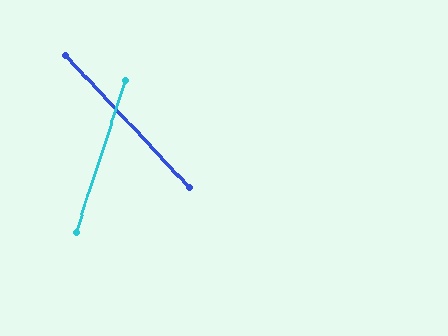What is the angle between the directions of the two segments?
Approximately 61 degrees.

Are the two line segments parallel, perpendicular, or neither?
Neither parallel nor perpendicular — they differ by about 61°.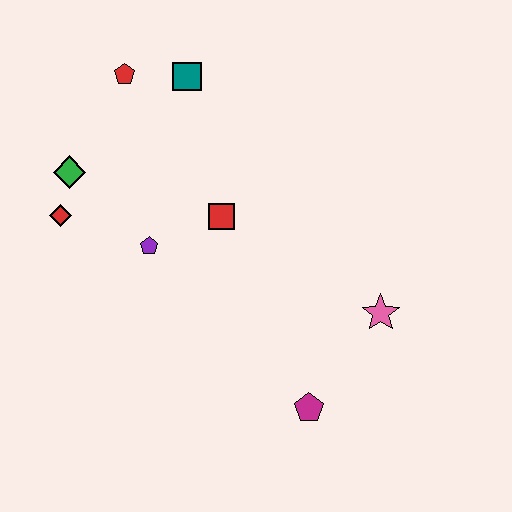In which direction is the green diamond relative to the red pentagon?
The green diamond is below the red pentagon.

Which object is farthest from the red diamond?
The pink star is farthest from the red diamond.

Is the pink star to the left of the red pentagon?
No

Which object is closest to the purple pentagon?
The red square is closest to the purple pentagon.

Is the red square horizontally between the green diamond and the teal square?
No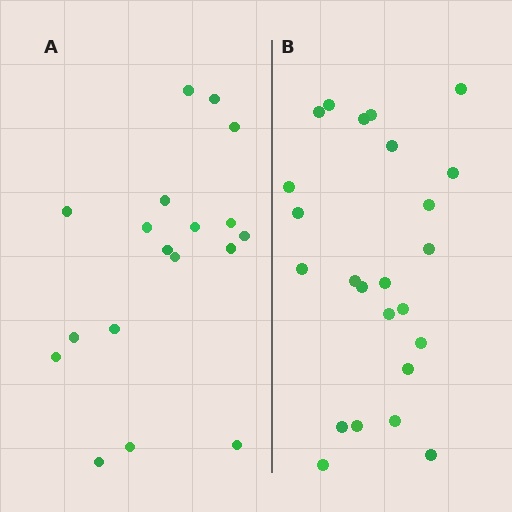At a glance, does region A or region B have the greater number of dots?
Region B (the right region) has more dots.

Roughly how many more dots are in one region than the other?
Region B has about 6 more dots than region A.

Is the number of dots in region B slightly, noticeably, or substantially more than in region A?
Region B has noticeably more, but not dramatically so. The ratio is roughly 1.3 to 1.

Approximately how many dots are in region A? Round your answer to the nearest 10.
About 20 dots. (The exact count is 18, which rounds to 20.)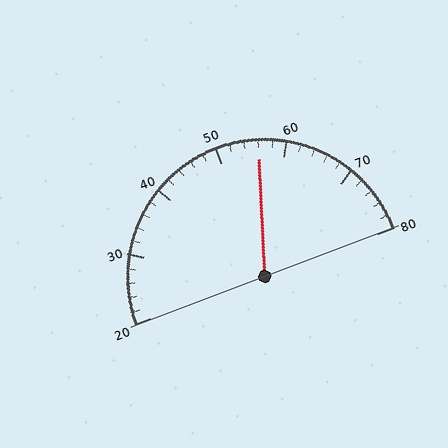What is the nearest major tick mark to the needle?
The nearest major tick mark is 60.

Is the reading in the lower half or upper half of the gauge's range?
The reading is in the upper half of the range (20 to 80).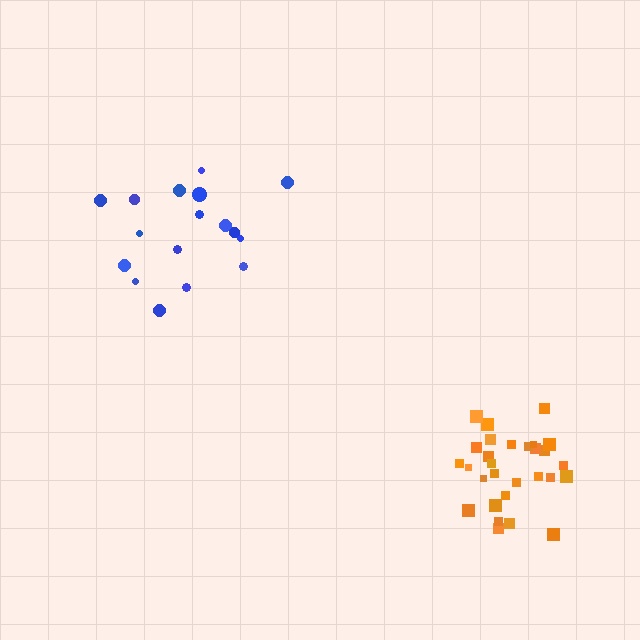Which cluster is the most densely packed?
Orange.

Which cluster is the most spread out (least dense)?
Blue.